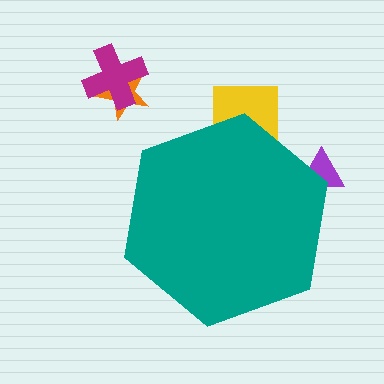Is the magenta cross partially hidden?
No, the magenta cross is fully visible.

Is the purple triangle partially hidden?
Yes, the purple triangle is partially hidden behind the teal hexagon.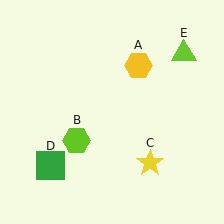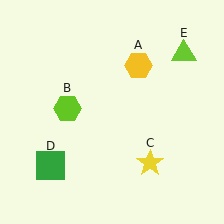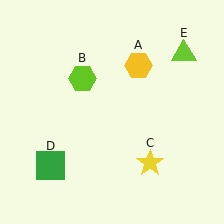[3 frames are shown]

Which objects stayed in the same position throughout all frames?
Yellow hexagon (object A) and yellow star (object C) and green square (object D) and lime triangle (object E) remained stationary.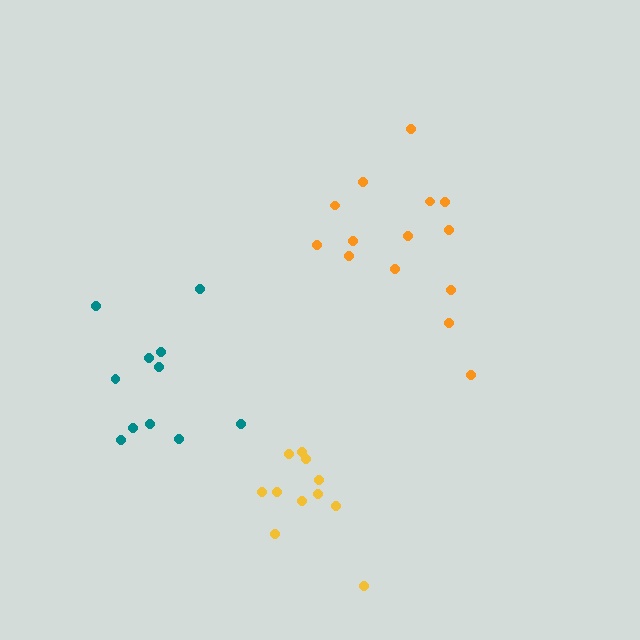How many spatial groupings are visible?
There are 3 spatial groupings.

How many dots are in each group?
Group 1: 14 dots, Group 2: 11 dots, Group 3: 11 dots (36 total).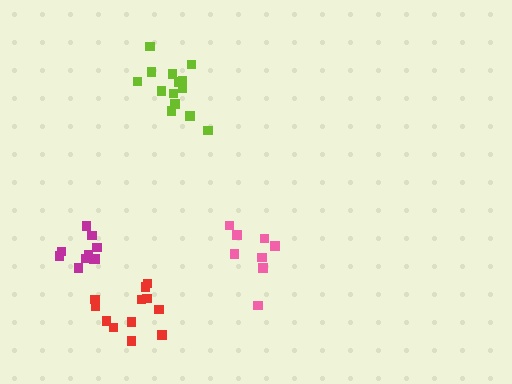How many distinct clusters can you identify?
There are 4 distinct clusters.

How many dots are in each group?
Group 1: 14 dots, Group 2: 10 dots, Group 3: 12 dots, Group 4: 8 dots (44 total).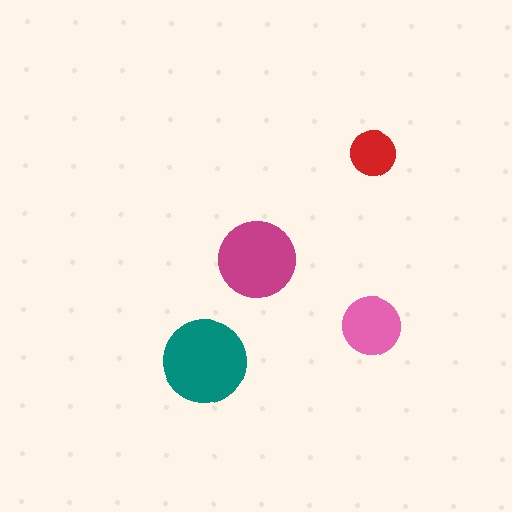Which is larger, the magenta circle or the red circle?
The magenta one.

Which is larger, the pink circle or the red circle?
The pink one.